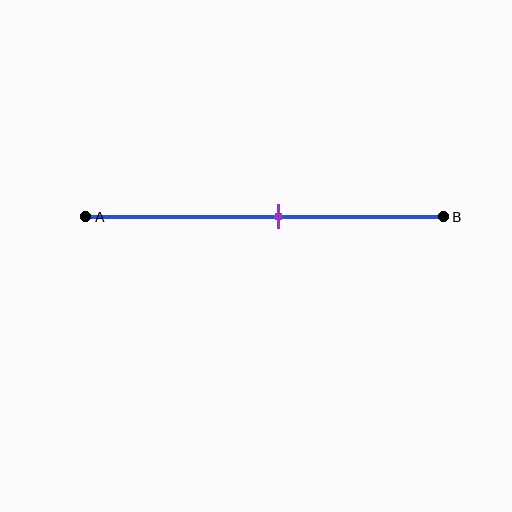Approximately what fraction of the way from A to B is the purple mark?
The purple mark is approximately 55% of the way from A to B.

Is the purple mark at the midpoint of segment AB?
No, the mark is at about 55% from A, not at the 50% midpoint.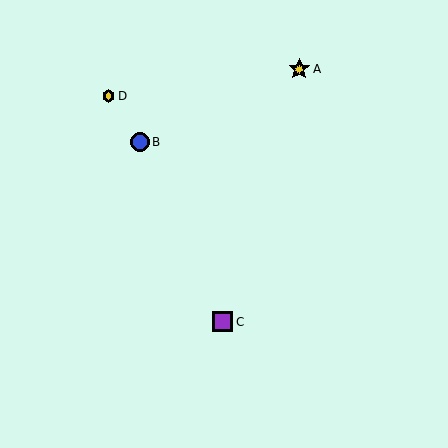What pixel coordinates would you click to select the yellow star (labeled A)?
Click at (299, 69) to select the yellow star A.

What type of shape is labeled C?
Shape C is a purple square.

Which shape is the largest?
The yellow star (labeled A) is the largest.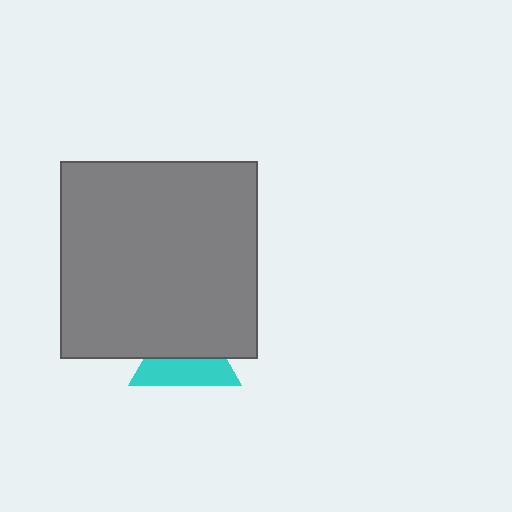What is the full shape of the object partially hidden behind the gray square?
The partially hidden object is a cyan triangle.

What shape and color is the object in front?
The object in front is a gray square.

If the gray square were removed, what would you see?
You would see the complete cyan triangle.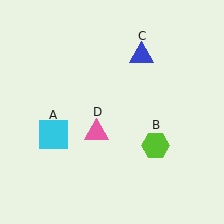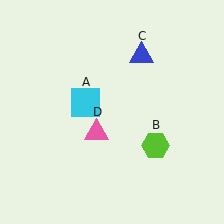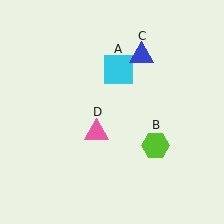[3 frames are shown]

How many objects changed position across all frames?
1 object changed position: cyan square (object A).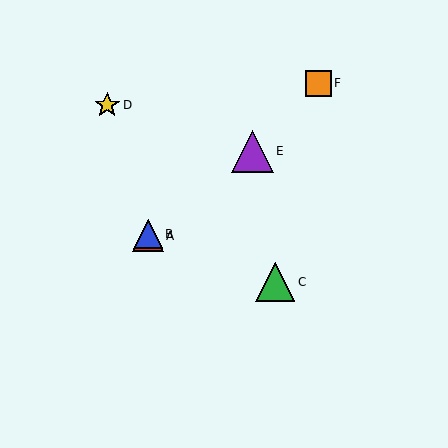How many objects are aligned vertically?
2 objects (A, B) are aligned vertically.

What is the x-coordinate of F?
Object F is at x≈318.